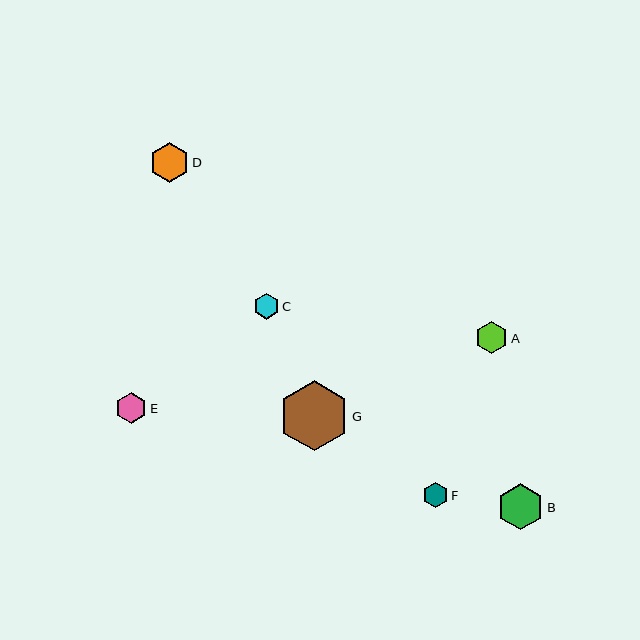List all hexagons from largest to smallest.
From largest to smallest: G, B, D, A, E, C, F.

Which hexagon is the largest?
Hexagon G is the largest with a size of approximately 70 pixels.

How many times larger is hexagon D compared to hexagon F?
Hexagon D is approximately 1.6 times the size of hexagon F.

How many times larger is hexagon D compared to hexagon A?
Hexagon D is approximately 1.2 times the size of hexagon A.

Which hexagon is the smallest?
Hexagon F is the smallest with a size of approximately 25 pixels.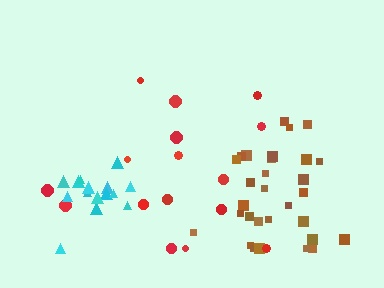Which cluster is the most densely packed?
Brown.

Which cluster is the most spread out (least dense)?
Red.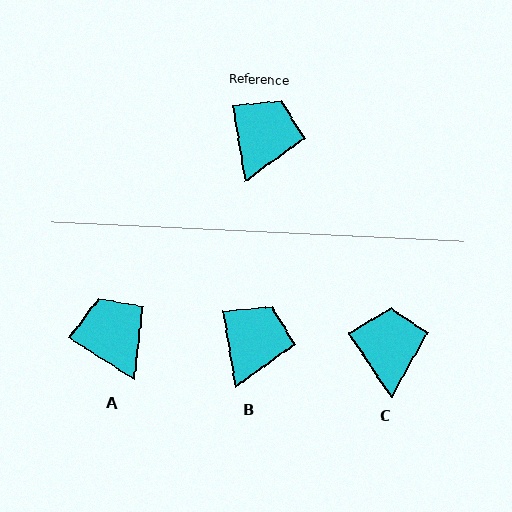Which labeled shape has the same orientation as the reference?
B.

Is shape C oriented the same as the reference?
No, it is off by about 25 degrees.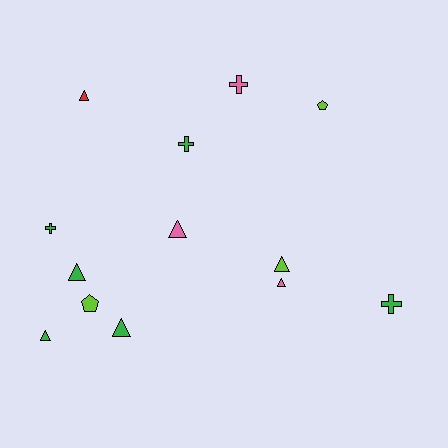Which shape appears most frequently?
Triangle, with 7 objects.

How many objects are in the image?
There are 13 objects.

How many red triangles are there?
There is 1 red triangle.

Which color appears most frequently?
Green, with 6 objects.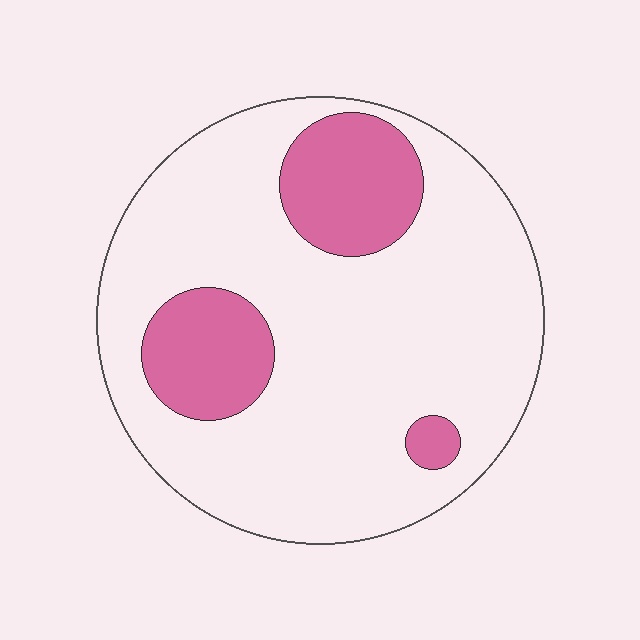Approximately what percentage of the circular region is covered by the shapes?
Approximately 20%.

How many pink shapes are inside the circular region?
3.